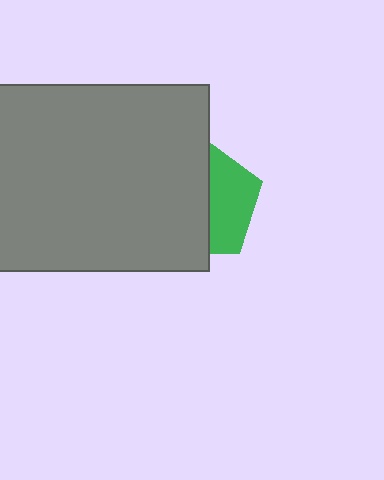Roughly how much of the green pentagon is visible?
A small part of it is visible (roughly 41%).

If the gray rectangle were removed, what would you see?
You would see the complete green pentagon.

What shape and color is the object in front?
The object in front is a gray rectangle.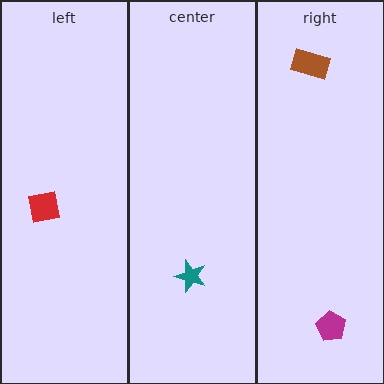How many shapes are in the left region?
1.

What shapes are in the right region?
The brown rectangle, the magenta pentagon.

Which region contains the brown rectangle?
The right region.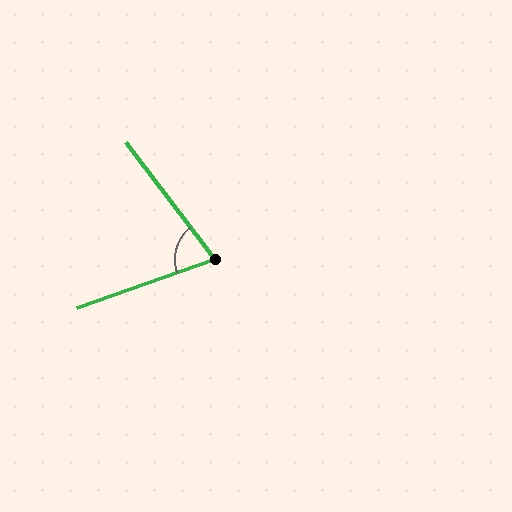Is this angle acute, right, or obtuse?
It is acute.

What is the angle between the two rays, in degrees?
Approximately 72 degrees.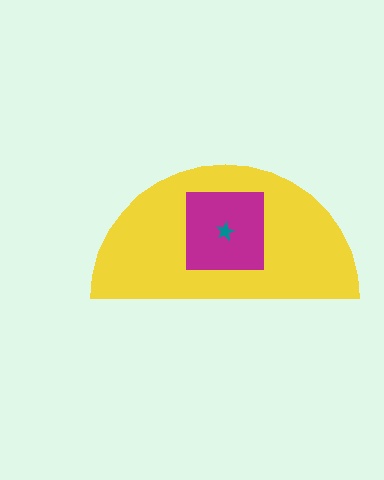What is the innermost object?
The teal star.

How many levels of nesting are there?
3.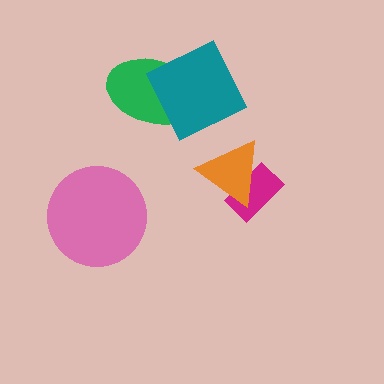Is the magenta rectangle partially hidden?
Yes, it is partially covered by another shape.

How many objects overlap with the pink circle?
0 objects overlap with the pink circle.